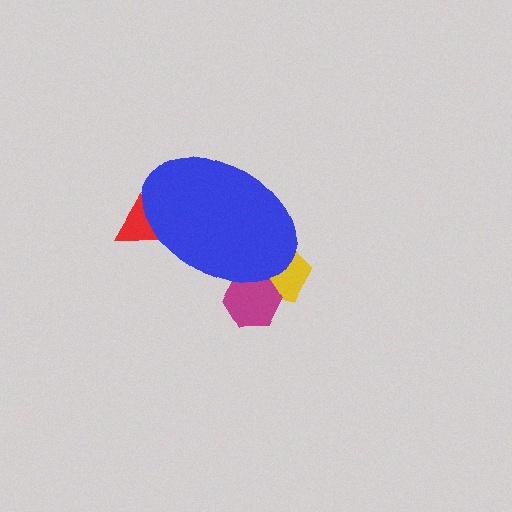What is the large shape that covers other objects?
A blue ellipse.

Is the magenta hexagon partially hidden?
Yes, the magenta hexagon is partially hidden behind the blue ellipse.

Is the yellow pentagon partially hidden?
Yes, the yellow pentagon is partially hidden behind the blue ellipse.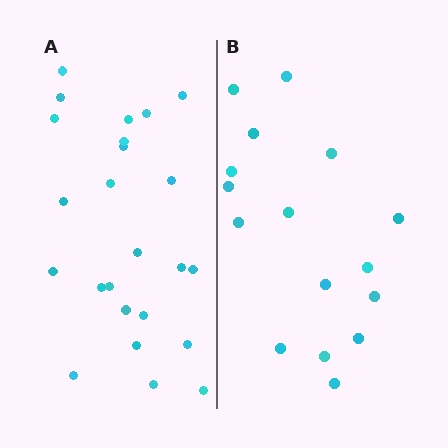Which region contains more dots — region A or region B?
Region A (the left region) has more dots.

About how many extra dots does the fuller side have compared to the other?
Region A has roughly 8 or so more dots than region B.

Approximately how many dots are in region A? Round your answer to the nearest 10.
About 20 dots. (The exact count is 24, which rounds to 20.)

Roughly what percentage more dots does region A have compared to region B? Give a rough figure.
About 50% more.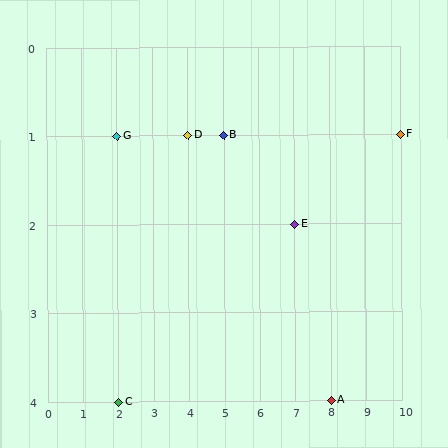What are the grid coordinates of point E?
Point E is at grid coordinates (7, 2).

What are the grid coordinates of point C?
Point C is at grid coordinates (2, 4).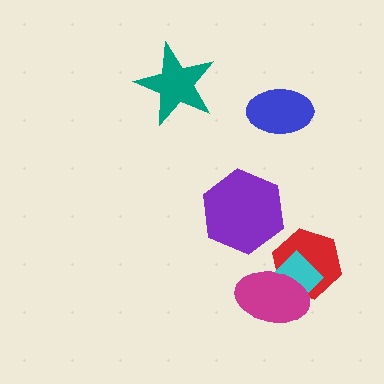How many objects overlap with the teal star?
0 objects overlap with the teal star.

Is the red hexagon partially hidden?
Yes, it is partially covered by another shape.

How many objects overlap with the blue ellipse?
0 objects overlap with the blue ellipse.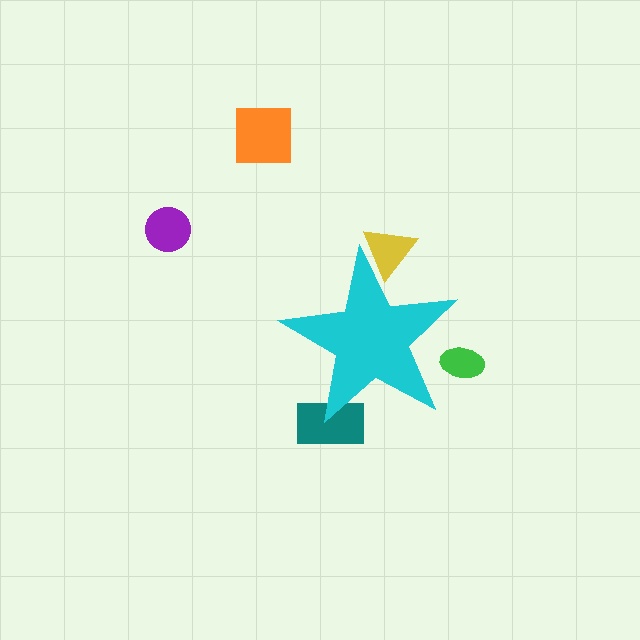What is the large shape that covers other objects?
A cyan star.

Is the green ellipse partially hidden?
Yes, the green ellipse is partially hidden behind the cyan star.